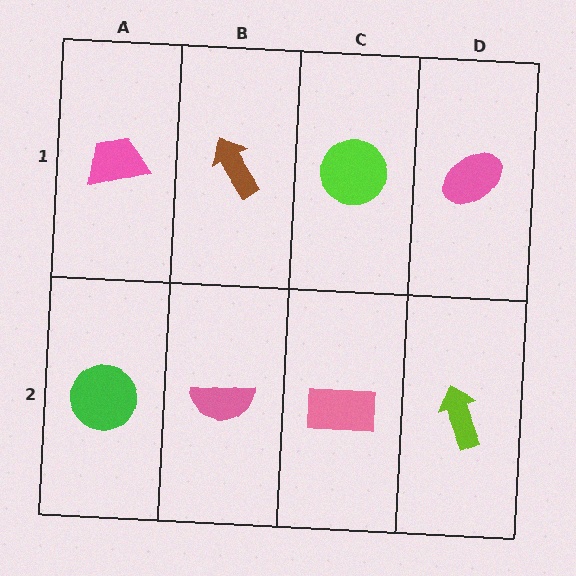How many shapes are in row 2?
4 shapes.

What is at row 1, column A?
A pink trapezoid.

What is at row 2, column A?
A green circle.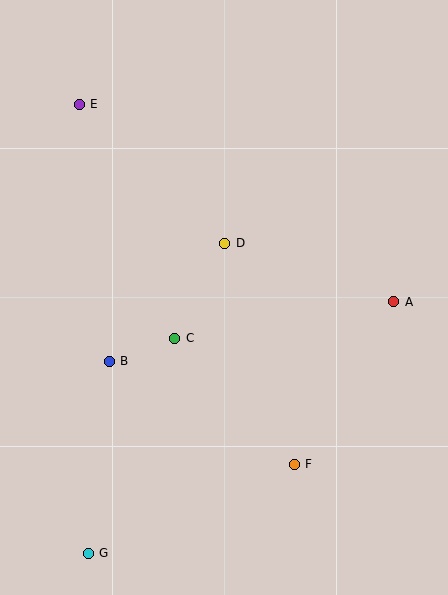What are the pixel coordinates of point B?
Point B is at (109, 361).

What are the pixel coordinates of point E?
Point E is at (79, 104).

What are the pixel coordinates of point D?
Point D is at (225, 243).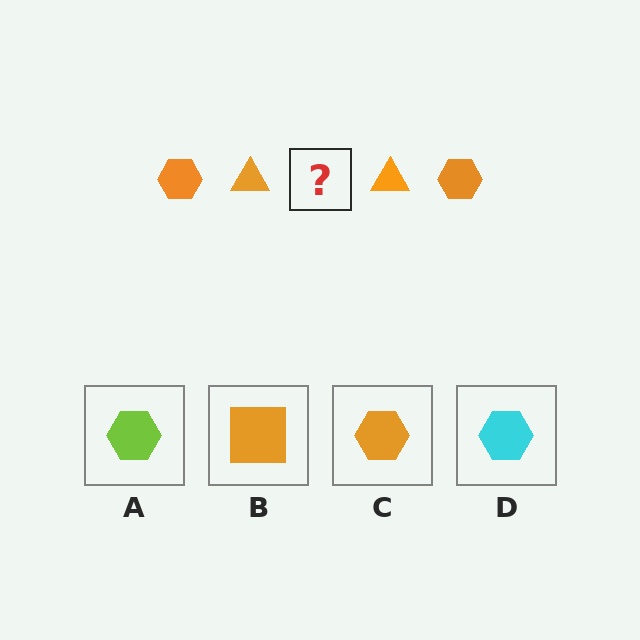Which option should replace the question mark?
Option C.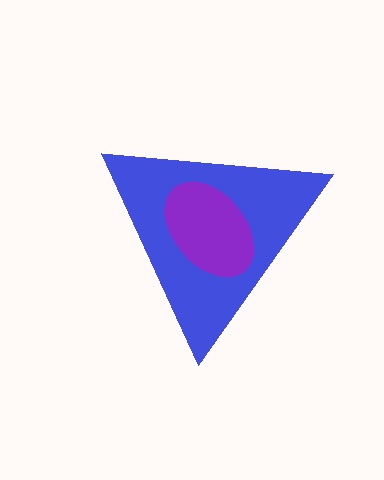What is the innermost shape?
The purple ellipse.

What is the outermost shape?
The blue triangle.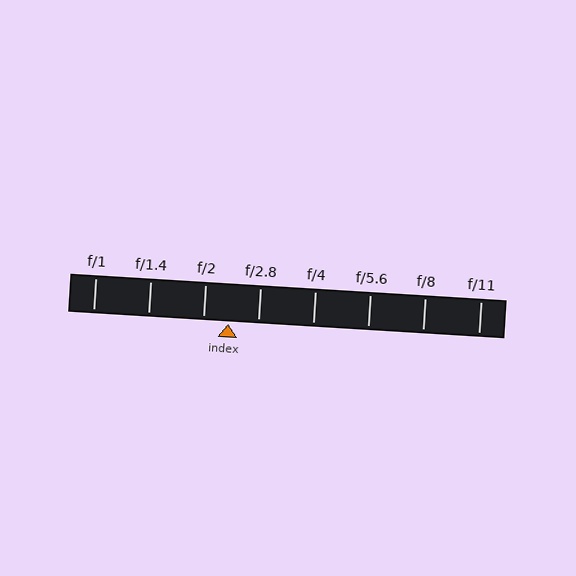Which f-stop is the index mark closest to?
The index mark is closest to f/2.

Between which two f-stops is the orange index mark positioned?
The index mark is between f/2 and f/2.8.